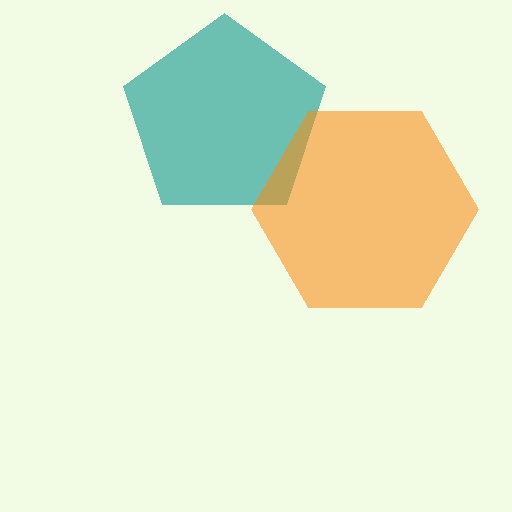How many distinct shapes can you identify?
There are 2 distinct shapes: a teal pentagon, an orange hexagon.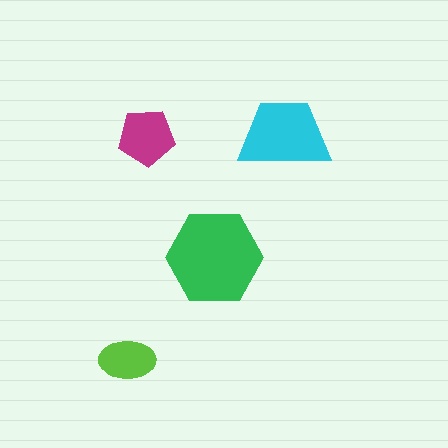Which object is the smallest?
The lime ellipse.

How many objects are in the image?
There are 4 objects in the image.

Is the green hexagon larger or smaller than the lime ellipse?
Larger.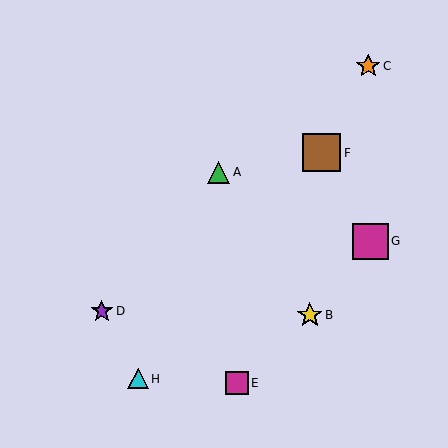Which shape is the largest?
The brown square (labeled F) is the largest.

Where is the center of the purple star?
The center of the purple star is at (102, 311).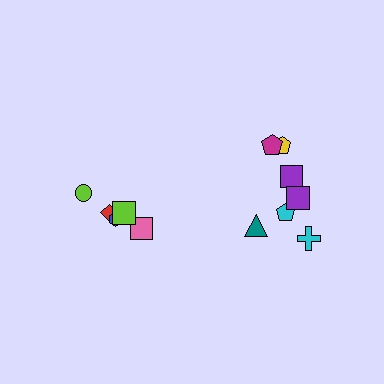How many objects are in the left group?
There are 5 objects.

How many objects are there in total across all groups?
There are 12 objects.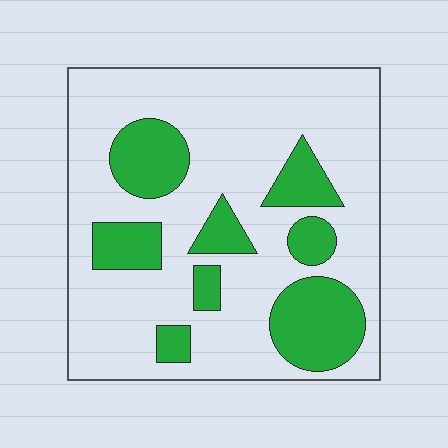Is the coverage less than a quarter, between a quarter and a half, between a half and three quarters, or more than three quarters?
Between a quarter and a half.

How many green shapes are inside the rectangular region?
8.